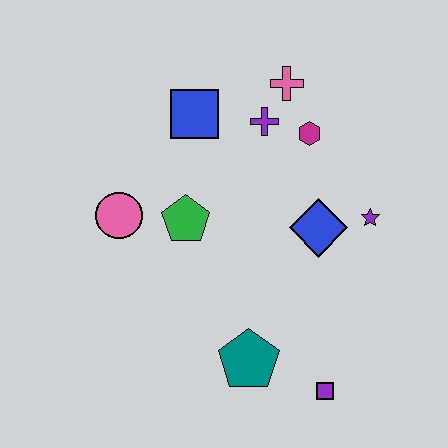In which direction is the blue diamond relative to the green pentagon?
The blue diamond is to the right of the green pentagon.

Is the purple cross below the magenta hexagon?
No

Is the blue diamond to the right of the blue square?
Yes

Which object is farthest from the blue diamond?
The pink circle is farthest from the blue diamond.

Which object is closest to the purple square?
The teal pentagon is closest to the purple square.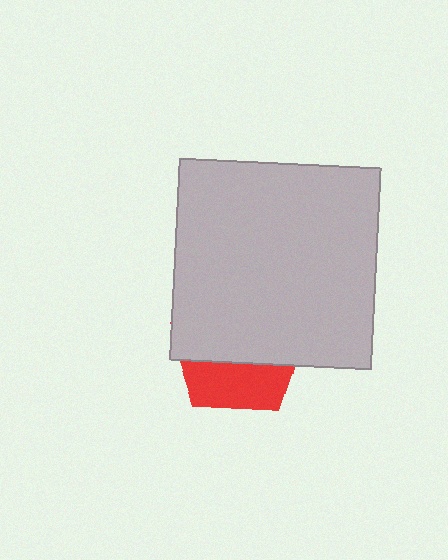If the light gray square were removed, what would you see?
You would see the complete red pentagon.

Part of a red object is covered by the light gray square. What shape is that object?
It is a pentagon.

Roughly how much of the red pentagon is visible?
A small part of it is visible (roughly 35%).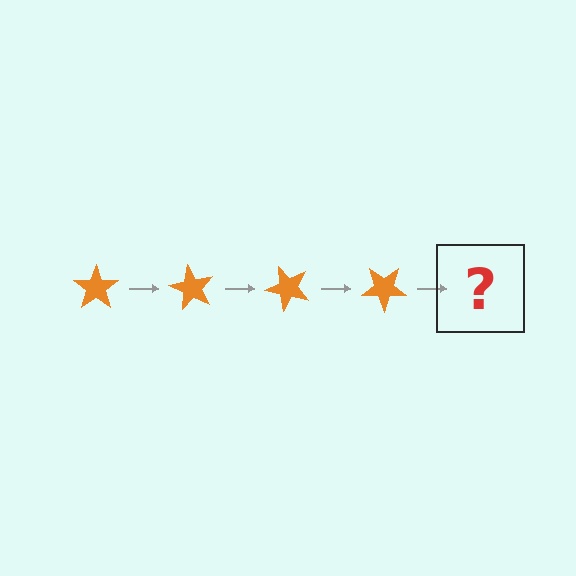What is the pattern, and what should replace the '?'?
The pattern is that the star rotates 60 degrees each step. The '?' should be an orange star rotated 240 degrees.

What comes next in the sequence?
The next element should be an orange star rotated 240 degrees.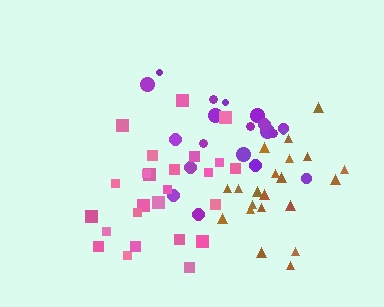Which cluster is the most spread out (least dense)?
Purple.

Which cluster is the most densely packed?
Pink.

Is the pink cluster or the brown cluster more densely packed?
Pink.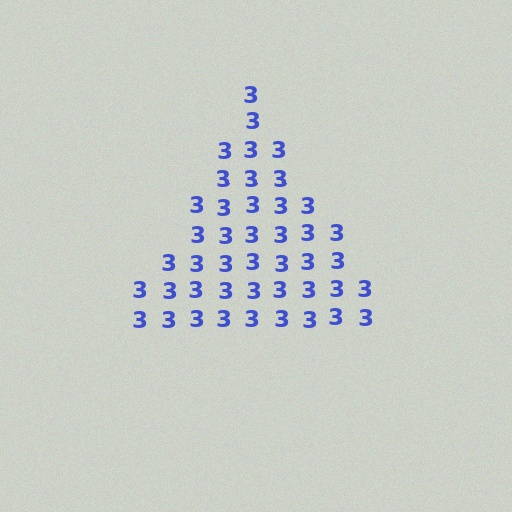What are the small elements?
The small elements are digit 3's.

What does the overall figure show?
The overall figure shows a triangle.